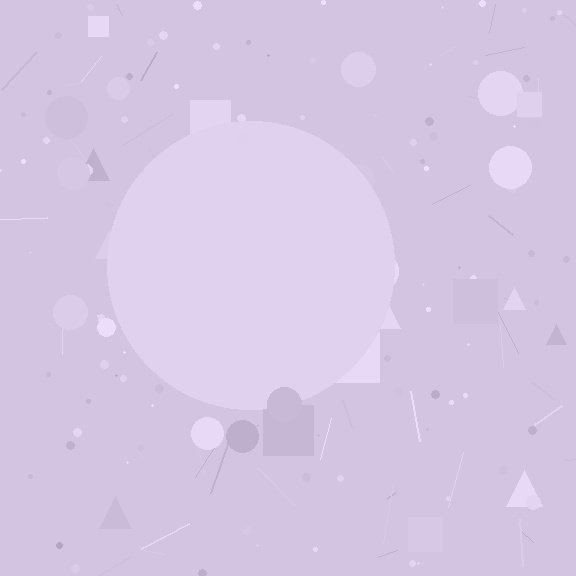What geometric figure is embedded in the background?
A circle is embedded in the background.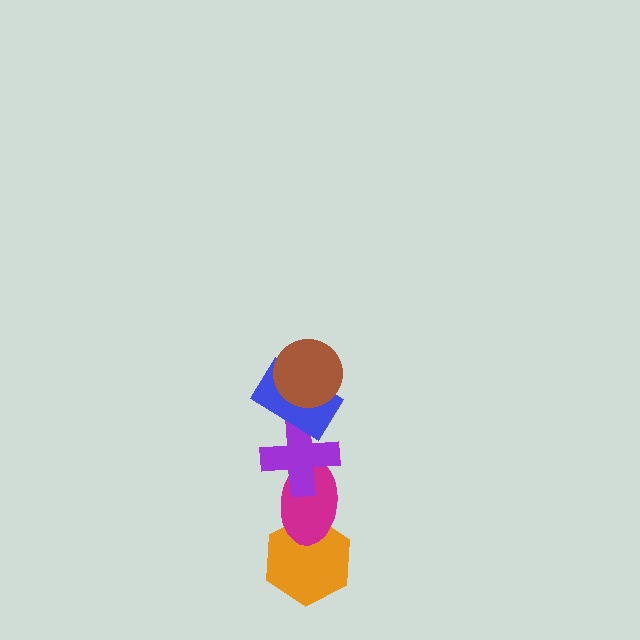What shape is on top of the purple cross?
The blue rectangle is on top of the purple cross.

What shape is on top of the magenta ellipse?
The purple cross is on top of the magenta ellipse.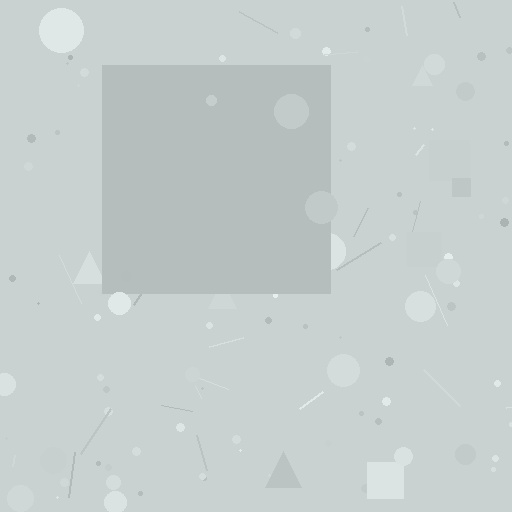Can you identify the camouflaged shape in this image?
The camouflaged shape is a square.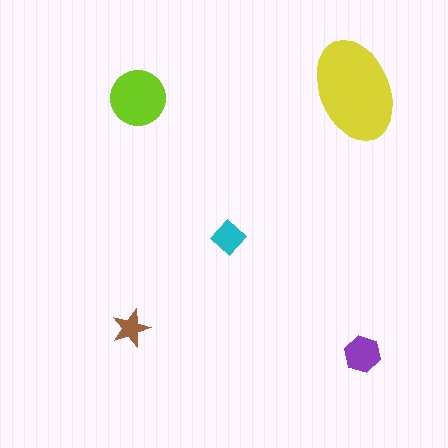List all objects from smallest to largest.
The brown star, the cyan diamond, the purple hexagon, the lime circle, the yellow ellipse.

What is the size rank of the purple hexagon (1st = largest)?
3rd.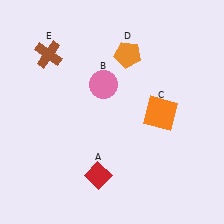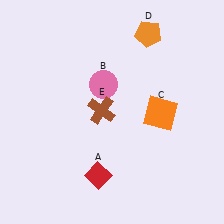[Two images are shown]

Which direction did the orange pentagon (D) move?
The orange pentagon (D) moved right.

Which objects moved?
The objects that moved are: the orange pentagon (D), the brown cross (E).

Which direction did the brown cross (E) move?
The brown cross (E) moved down.